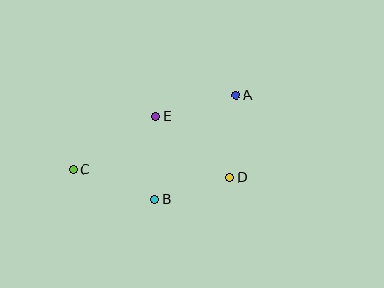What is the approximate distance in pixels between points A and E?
The distance between A and E is approximately 83 pixels.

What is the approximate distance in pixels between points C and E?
The distance between C and E is approximately 98 pixels.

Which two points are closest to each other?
Points B and D are closest to each other.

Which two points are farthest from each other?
Points A and C are farthest from each other.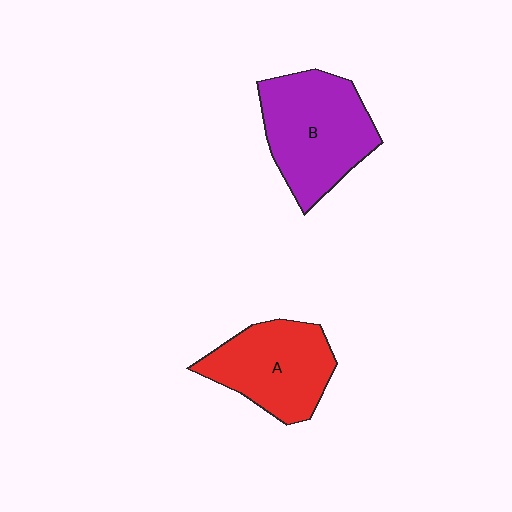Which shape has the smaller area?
Shape A (red).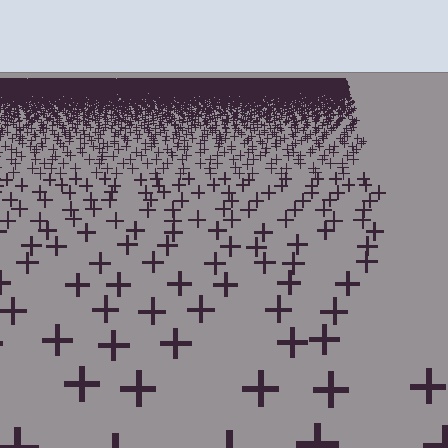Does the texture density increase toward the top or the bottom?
Density increases toward the top.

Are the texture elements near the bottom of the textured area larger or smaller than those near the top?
Larger. Near the bottom, elements are closer to the viewer and appear at a bigger on-screen size.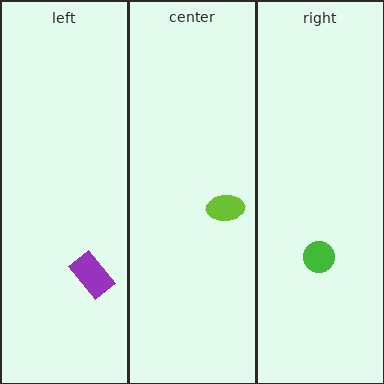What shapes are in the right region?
The green circle.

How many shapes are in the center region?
1.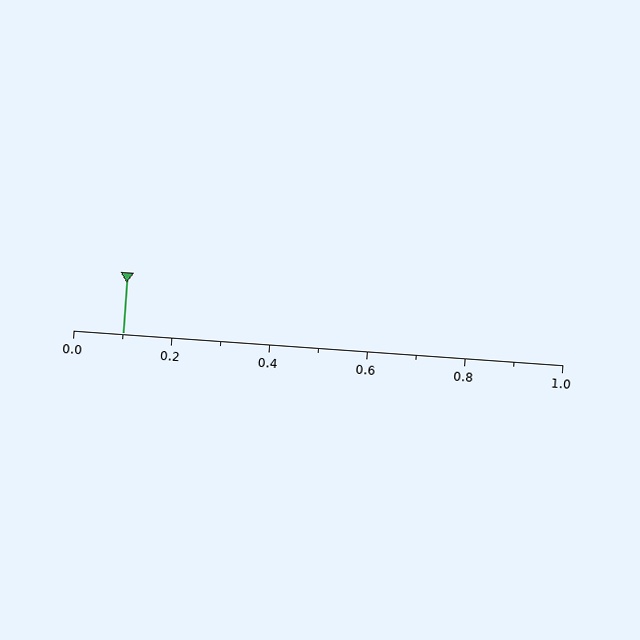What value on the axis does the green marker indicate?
The marker indicates approximately 0.1.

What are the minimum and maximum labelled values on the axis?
The axis runs from 0.0 to 1.0.